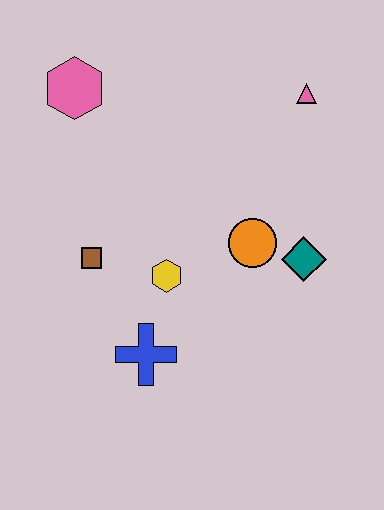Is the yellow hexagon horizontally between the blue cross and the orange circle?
Yes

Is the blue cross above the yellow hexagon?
No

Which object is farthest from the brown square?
The pink triangle is farthest from the brown square.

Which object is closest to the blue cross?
The yellow hexagon is closest to the blue cross.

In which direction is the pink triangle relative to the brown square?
The pink triangle is to the right of the brown square.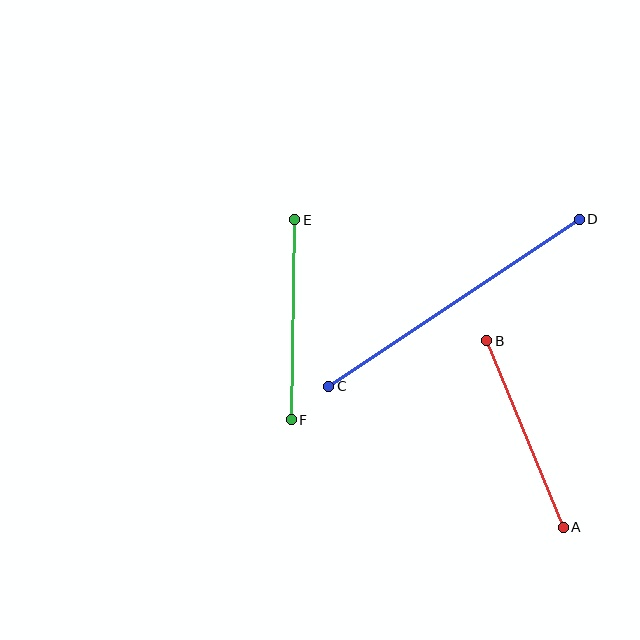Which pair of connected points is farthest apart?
Points C and D are farthest apart.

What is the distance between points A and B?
The distance is approximately 202 pixels.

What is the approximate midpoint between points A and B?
The midpoint is at approximately (525, 434) pixels.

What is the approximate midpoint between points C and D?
The midpoint is at approximately (454, 303) pixels.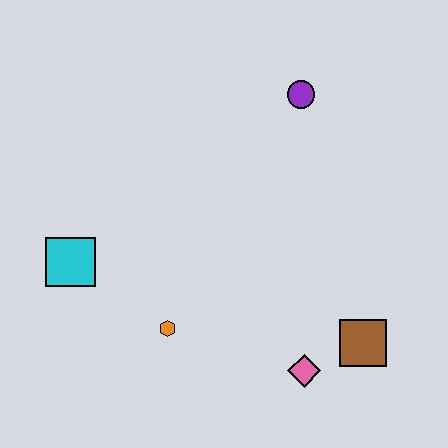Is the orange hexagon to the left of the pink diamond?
Yes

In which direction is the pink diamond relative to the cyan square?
The pink diamond is to the right of the cyan square.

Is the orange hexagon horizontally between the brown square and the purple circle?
No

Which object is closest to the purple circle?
The brown square is closest to the purple circle.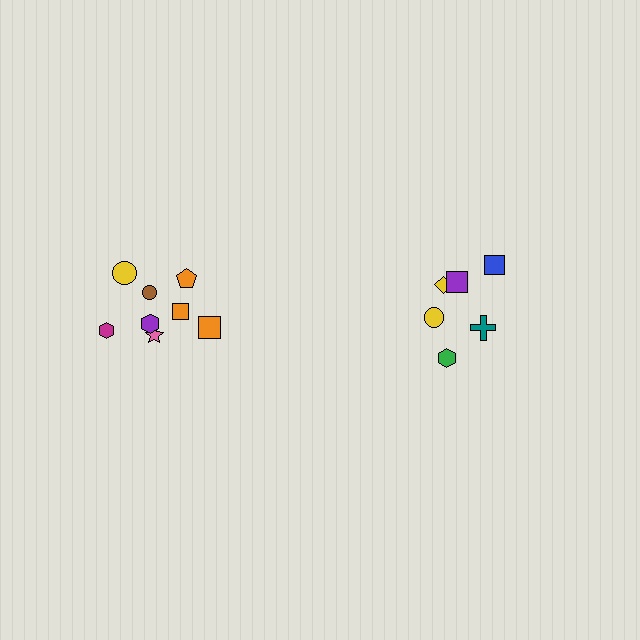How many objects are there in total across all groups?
There are 14 objects.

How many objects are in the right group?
There are 6 objects.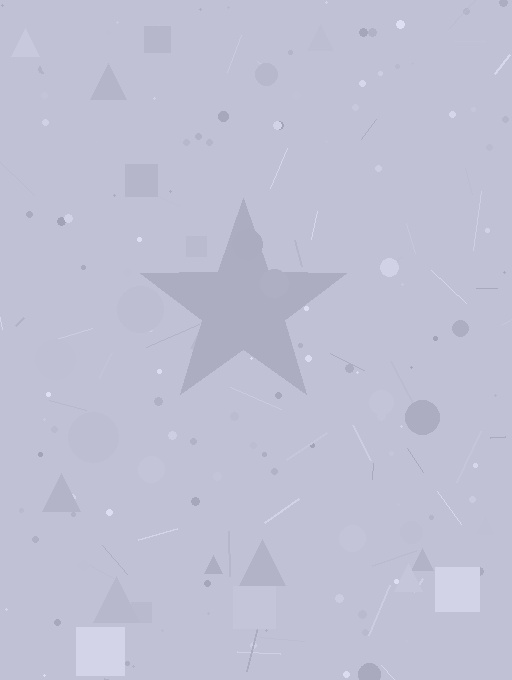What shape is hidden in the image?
A star is hidden in the image.